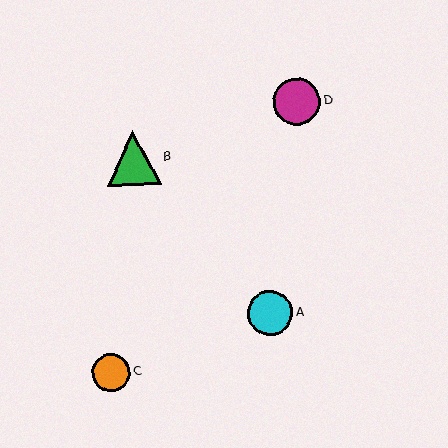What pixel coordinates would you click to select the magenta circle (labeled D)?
Click at (297, 102) to select the magenta circle D.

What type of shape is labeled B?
Shape B is a green triangle.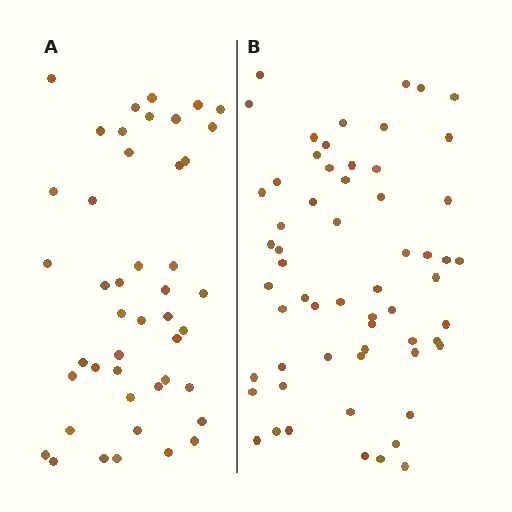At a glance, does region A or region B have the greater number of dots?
Region B (the right region) has more dots.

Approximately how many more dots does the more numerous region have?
Region B has approximately 15 more dots than region A.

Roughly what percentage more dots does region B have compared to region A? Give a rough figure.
About 35% more.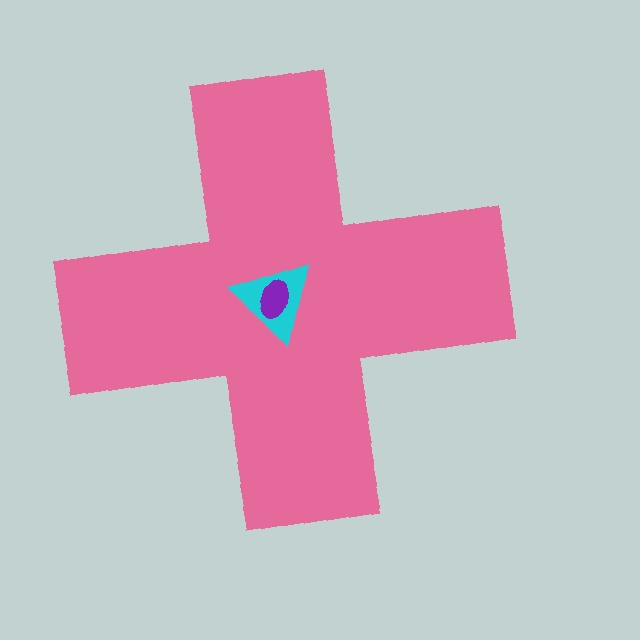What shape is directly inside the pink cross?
The cyan triangle.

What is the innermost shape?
The purple ellipse.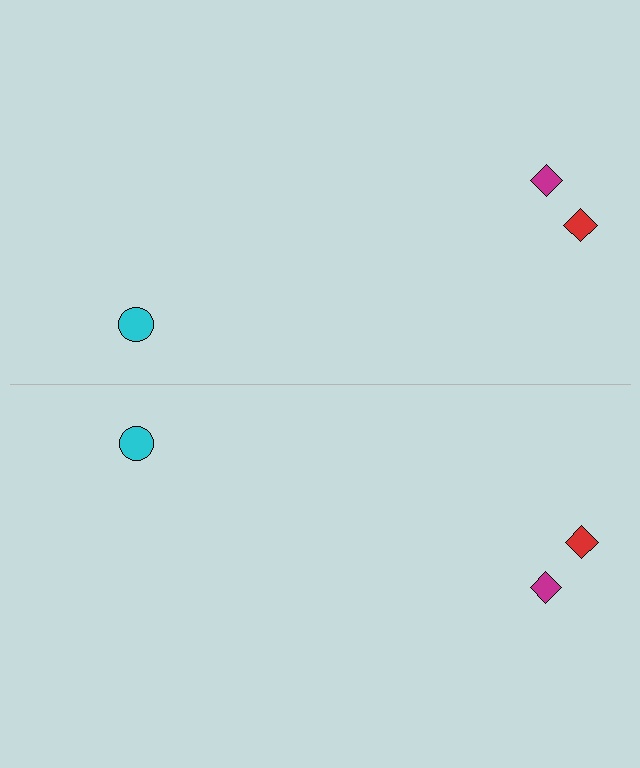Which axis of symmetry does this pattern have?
The pattern has a horizontal axis of symmetry running through the center of the image.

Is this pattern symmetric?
Yes, this pattern has bilateral (reflection) symmetry.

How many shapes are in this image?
There are 6 shapes in this image.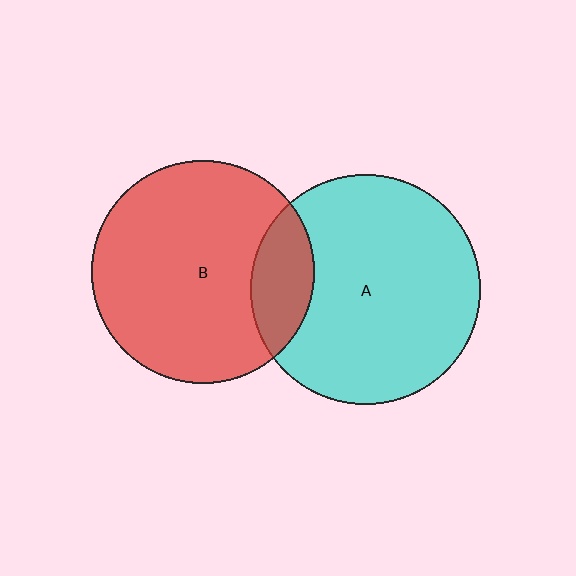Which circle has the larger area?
Circle A (cyan).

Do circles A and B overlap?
Yes.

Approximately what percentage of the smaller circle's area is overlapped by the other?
Approximately 15%.